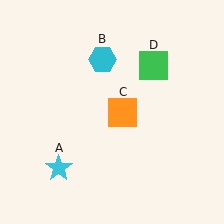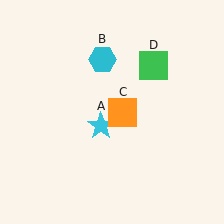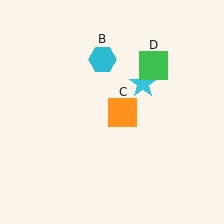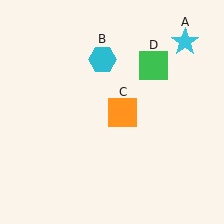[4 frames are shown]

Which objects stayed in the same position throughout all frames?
Cyan hexagon (object B) and orange square (object C) and green square (object D) remained stationary.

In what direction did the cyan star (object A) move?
The cyan star (object A) moved up and to the right.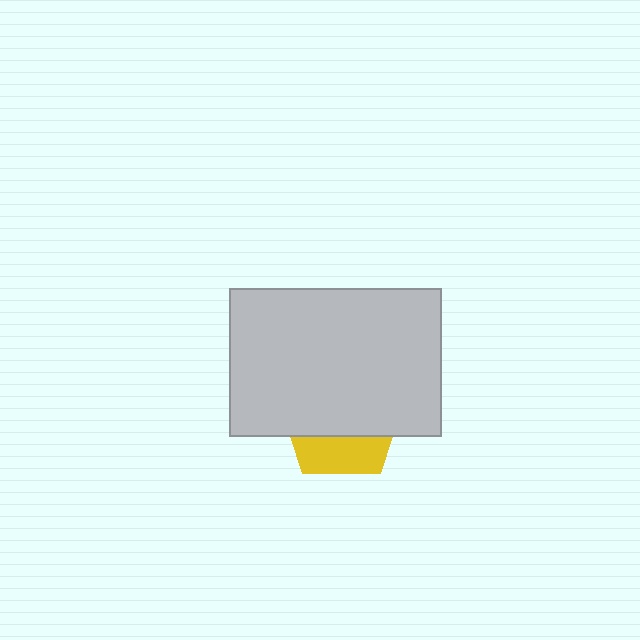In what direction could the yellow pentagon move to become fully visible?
The yellow pentagon could move down. That would shift it out from behind the light gray rectangle entirely.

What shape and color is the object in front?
The object in front is a light gray rectangle.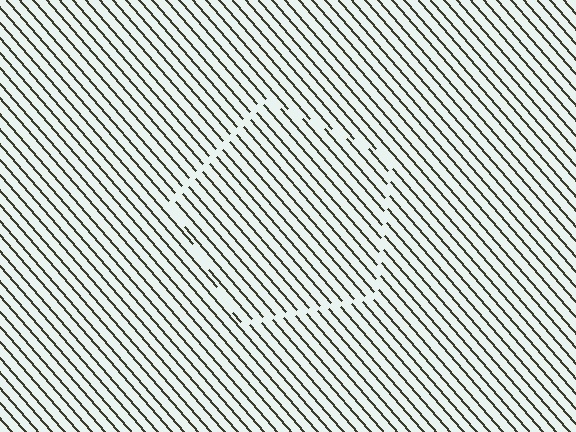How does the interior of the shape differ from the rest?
The interior of the shape contains the same grating, shifted by half a period — the contour is defined by the phase discontinuity where line-ends from the inner and outer gratings abut.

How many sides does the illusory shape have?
5 sides — the line-ends trace a pentagon.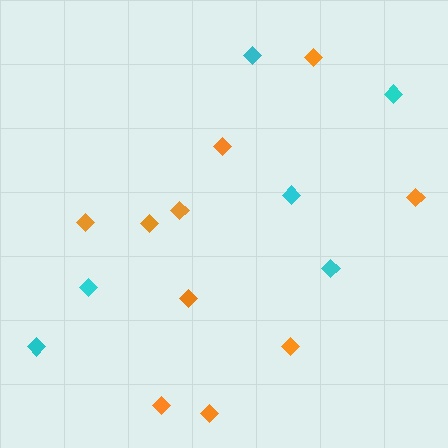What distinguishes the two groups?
There are 2 groups: one group of cyan diamonds (6) and one group of orange diamonds (10).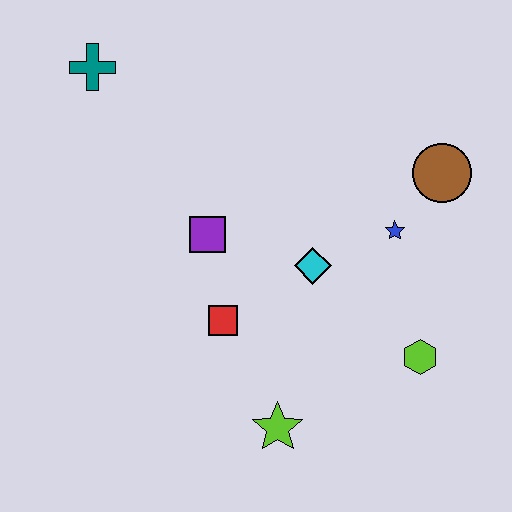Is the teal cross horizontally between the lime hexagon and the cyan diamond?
No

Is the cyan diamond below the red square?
No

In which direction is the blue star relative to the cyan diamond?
The blue star is to the right of the cyan diamond.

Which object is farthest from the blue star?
The teal cross is farthest from the blue star.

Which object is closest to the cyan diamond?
The blue star is closest to the cyan diamond.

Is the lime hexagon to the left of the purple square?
No